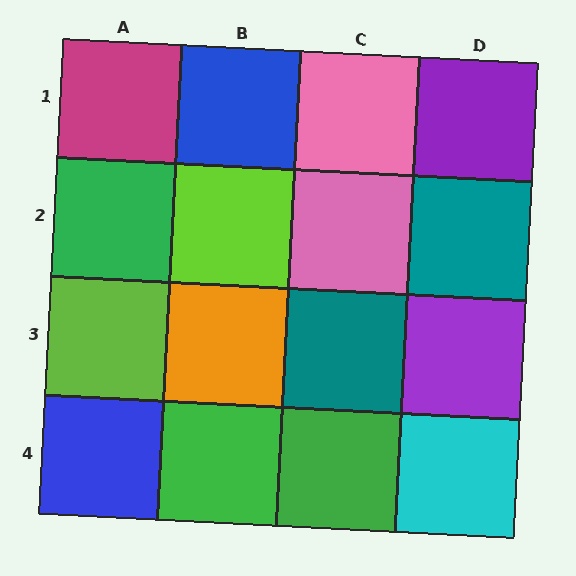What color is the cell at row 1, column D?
Purple.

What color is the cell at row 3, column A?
Lime.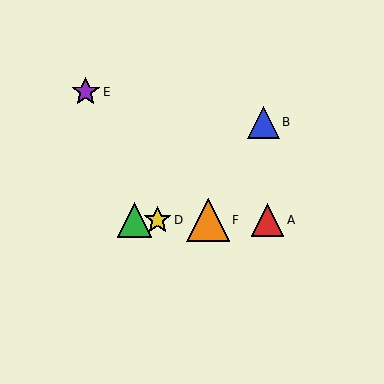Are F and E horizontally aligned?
No, F is at y≈220 and E is at y≈92.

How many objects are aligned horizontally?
4 objects (A, C, D, F) are aligned horizontally.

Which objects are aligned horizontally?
Objects A, C, D, F are aligned horizontally.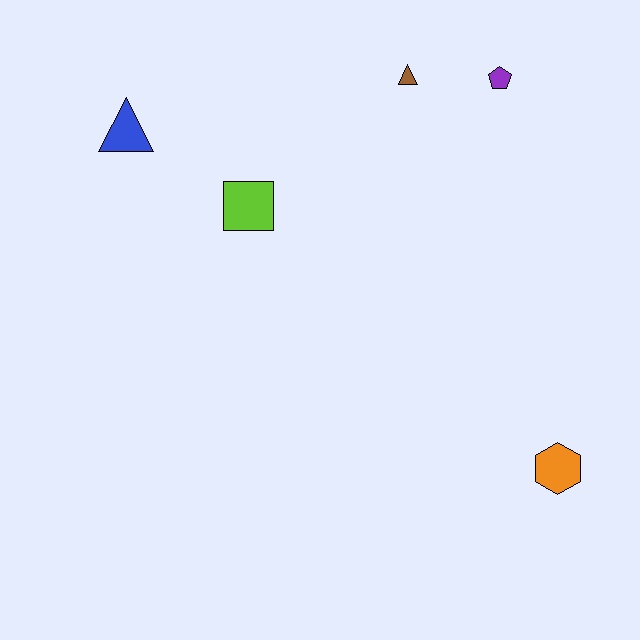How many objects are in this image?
There are 5 objects.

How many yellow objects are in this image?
There are no yellow objects.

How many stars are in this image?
There are no stars.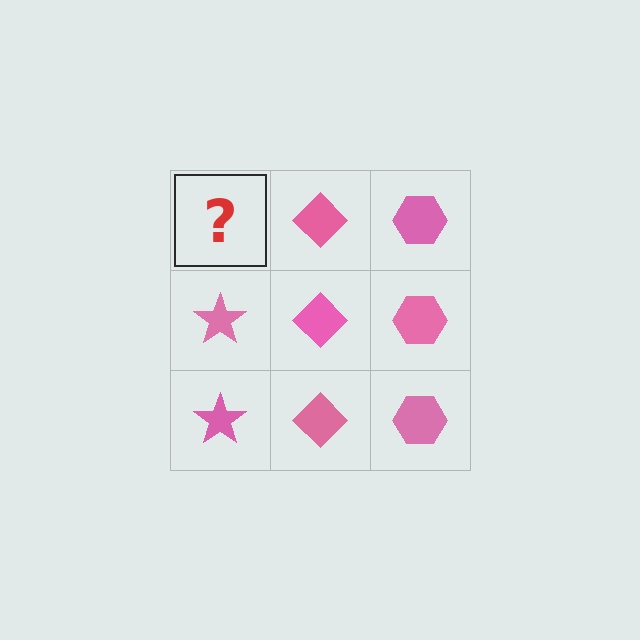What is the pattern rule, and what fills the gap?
The rule is that each column has a consistent shape. The gap should be filled with a pink star.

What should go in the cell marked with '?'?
The missing cell should contain a pink star.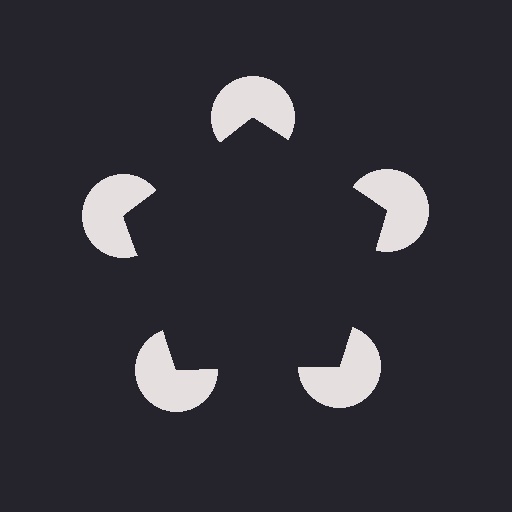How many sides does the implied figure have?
5 sides.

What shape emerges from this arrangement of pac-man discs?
An illusory pentagon — its edges are inferred from the aligned wedge cuts in the pac-man discs, not physically drawn.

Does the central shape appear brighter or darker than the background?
It typically appears slightly darker than the background, even though no actual brightness change is drawn.